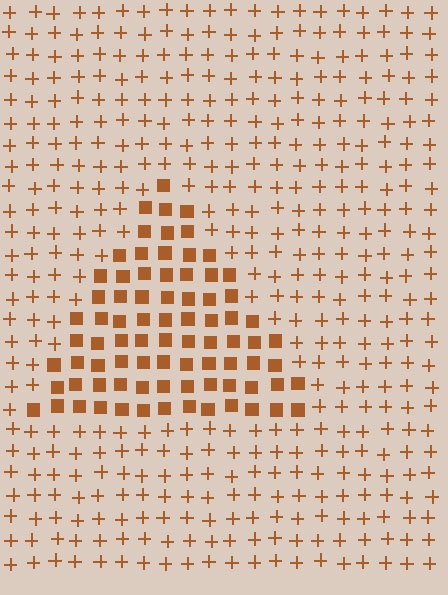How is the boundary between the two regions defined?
The boundary is defined by a change in element shape: squares inside vs. plus signs outside. All elements share the same color and spacing.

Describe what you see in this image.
The image is filled with small brown elements arranged in a uniform grid. A triangle-shaped region contains squares, while the surrounding area contains plus signs. The boundary is defined purely by the change in element shape.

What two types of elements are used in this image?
The image uses squares inside the triangle region and plus signs outside it.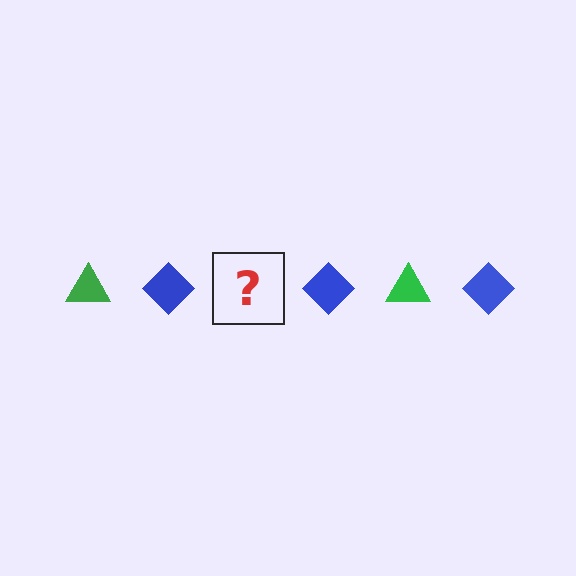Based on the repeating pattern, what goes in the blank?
The blank should be a green triangle.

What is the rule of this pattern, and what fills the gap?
The rule is that the pattern alternates between green triangle and blue diamond. The gap should be filled with a green triangle.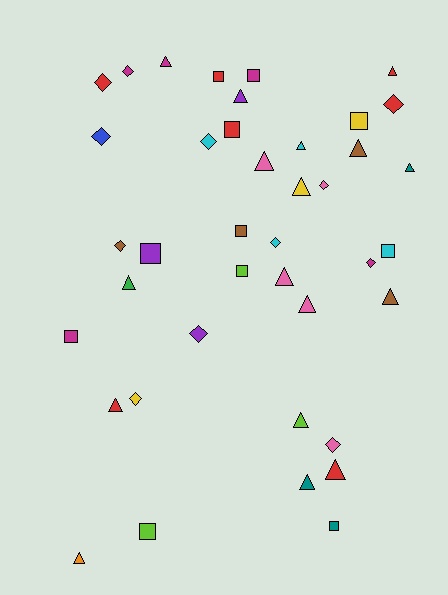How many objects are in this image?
There are 40 objects.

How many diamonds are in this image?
There are 12 diamonds.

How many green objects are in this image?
There is 1 green object.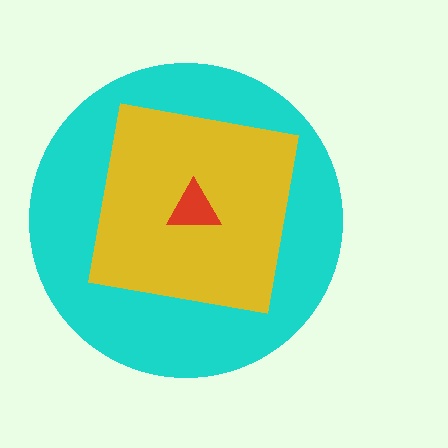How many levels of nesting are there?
3.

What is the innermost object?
The red triangle.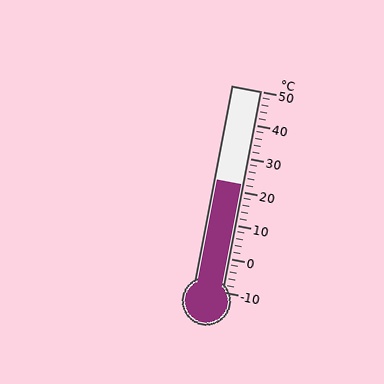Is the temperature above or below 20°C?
The temperature is above 20°C.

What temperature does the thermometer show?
The thermometer shows approximately 22°C.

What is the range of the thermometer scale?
The thermometer scale ranges from -10°C to 50°C.